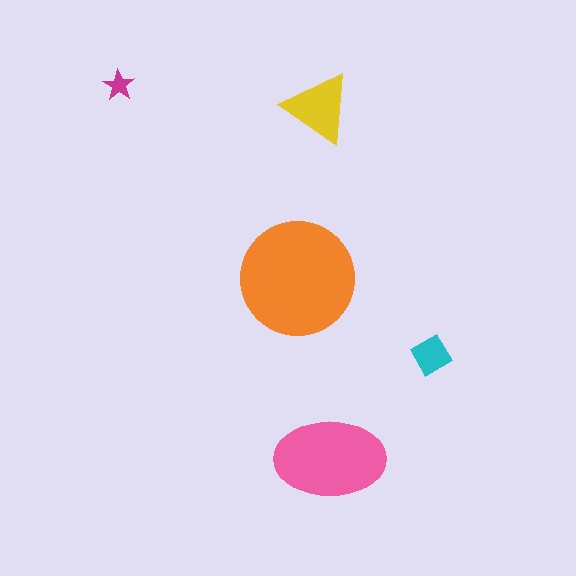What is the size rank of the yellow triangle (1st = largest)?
3rd.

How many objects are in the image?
There are 5 objects in the image.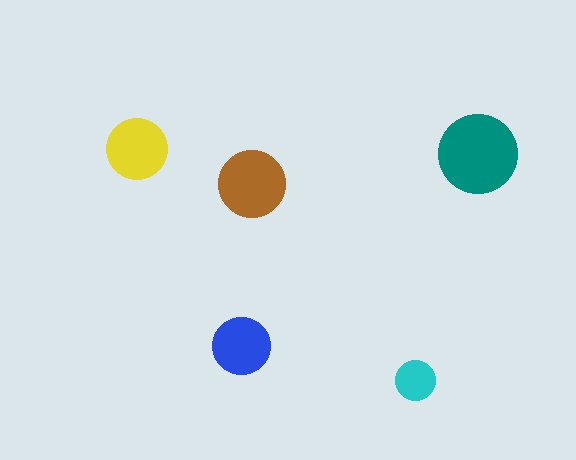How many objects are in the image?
There are 5 objects in the image.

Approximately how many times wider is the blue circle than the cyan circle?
About 1.5 times wider.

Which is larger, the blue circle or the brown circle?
The brown one.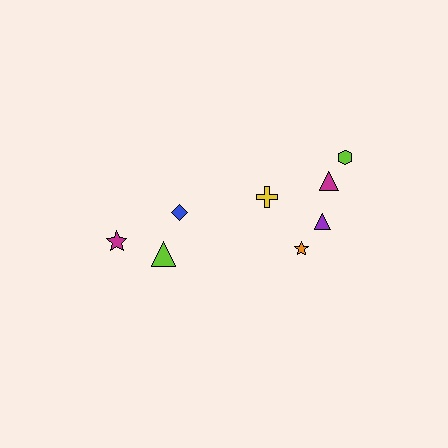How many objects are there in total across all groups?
There are 8 objects.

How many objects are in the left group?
There are 3 objects.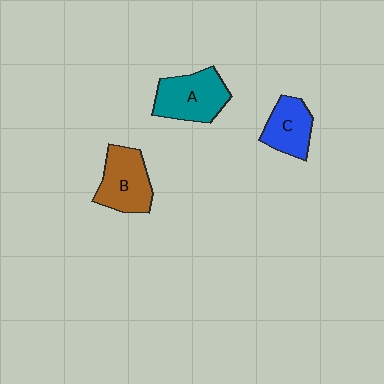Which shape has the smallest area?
Shape C (blue).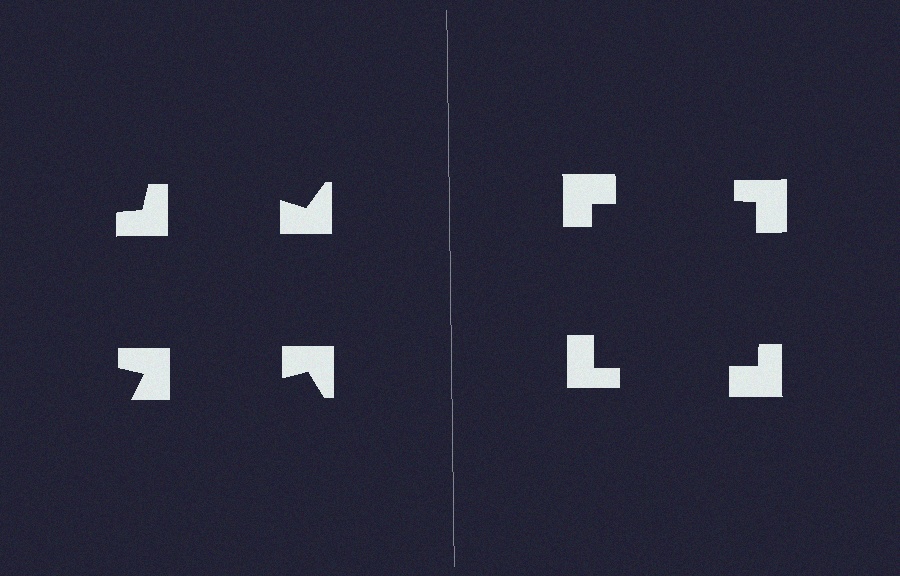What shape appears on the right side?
An illusory square.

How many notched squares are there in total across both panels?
8 — 4 on each side.